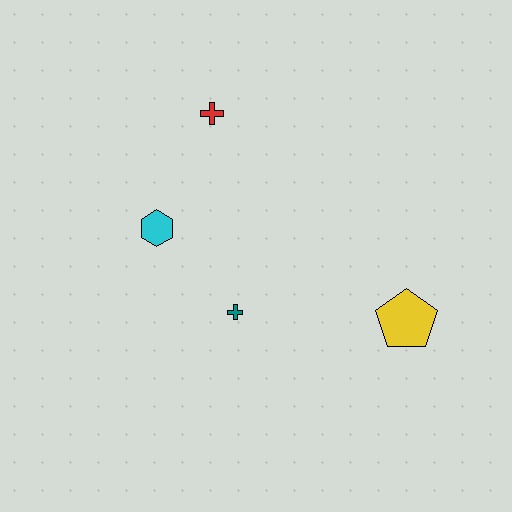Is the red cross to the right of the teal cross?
No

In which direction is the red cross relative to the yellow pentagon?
The red cross is above the yellow pentagon.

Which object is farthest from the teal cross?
The red cross is farthest from the teal cross.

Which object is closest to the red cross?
The cyan hexagon is closest to the red cross.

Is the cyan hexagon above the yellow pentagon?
Yes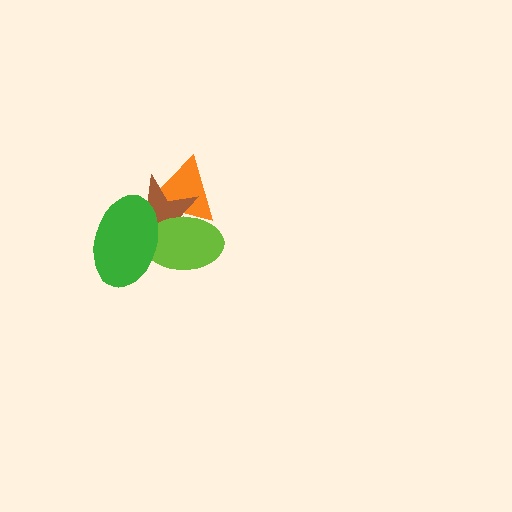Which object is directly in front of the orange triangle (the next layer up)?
The brown star is directly in front of the orange triangle.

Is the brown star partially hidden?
Yes, it is partially covered by another shape.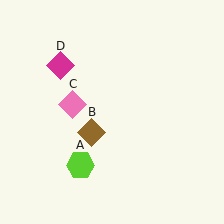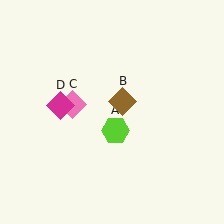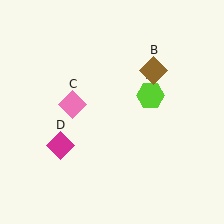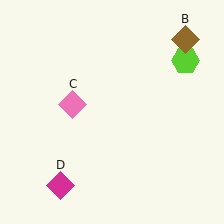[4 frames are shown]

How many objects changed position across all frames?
3 objects changed position: lime hexagon (object A), brown diamond (object B), magenta diamond (object D).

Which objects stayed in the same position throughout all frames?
Pink diamond (object C) remained stationary.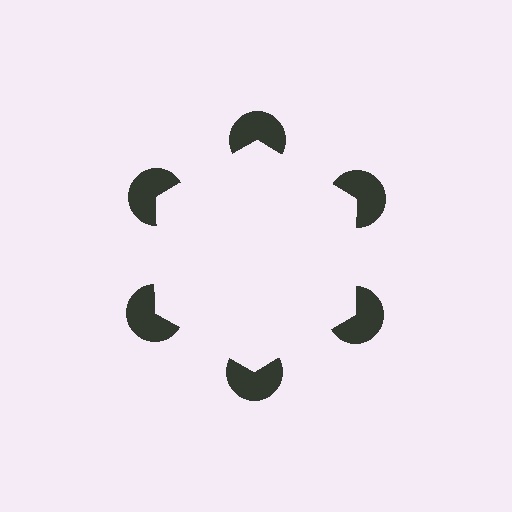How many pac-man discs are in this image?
There are 6 — one at each vertex of the illusory hexagon.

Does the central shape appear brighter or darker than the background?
It typically appears slightly brighter than the background, even though no actual brightness change is drawn.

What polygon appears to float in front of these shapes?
An illusory hexagon — its edges are inferred from the aligned wedge cuts in the pac-man discs, not physically drawn.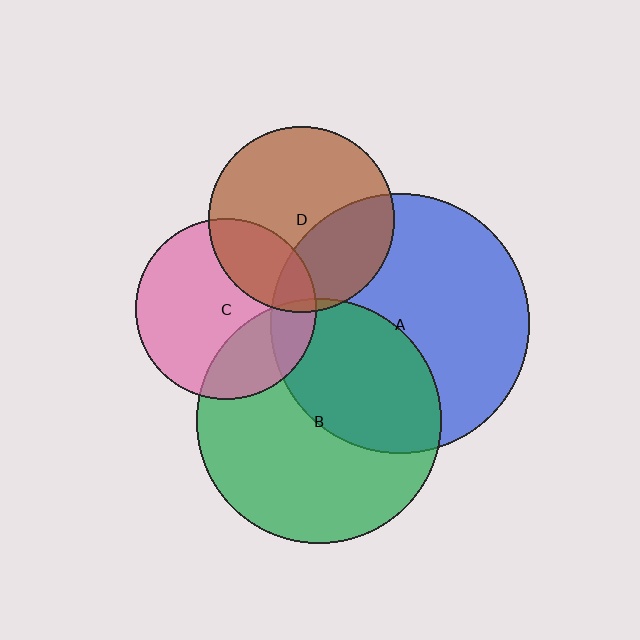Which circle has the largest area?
Circle A (blue).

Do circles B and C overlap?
Yes.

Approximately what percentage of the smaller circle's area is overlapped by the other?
Approximately 30%.